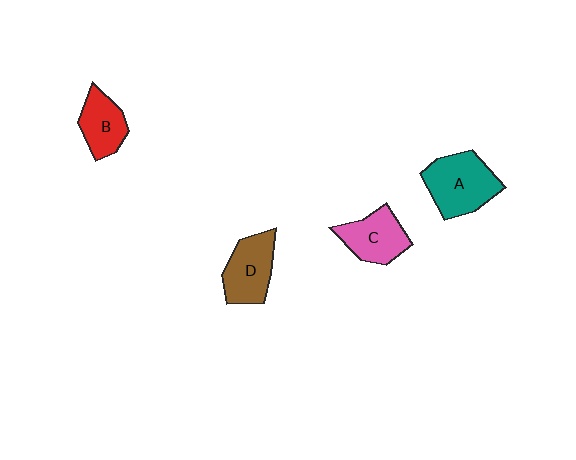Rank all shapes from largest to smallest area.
From largest to smallest: A (teal), D (brown), C (pink), B (red).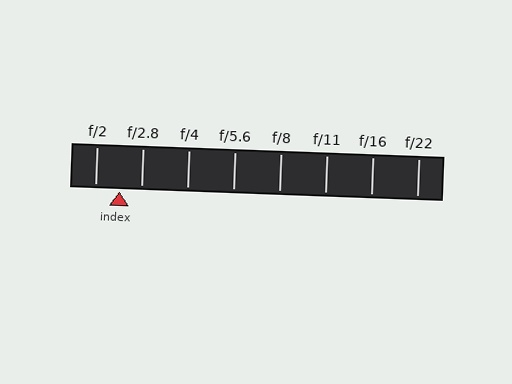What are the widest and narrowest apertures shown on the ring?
The widest aperture shown is f/2 and the narrowest is f/22.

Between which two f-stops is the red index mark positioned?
The index mark is between f/2 and f/2.8.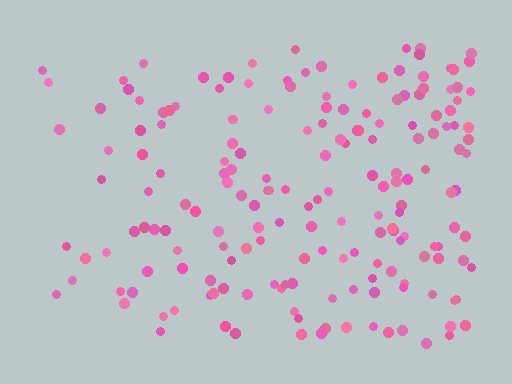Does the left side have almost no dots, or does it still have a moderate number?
Still a moderate number, just noticeably fewer than the right.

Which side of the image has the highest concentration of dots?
The right.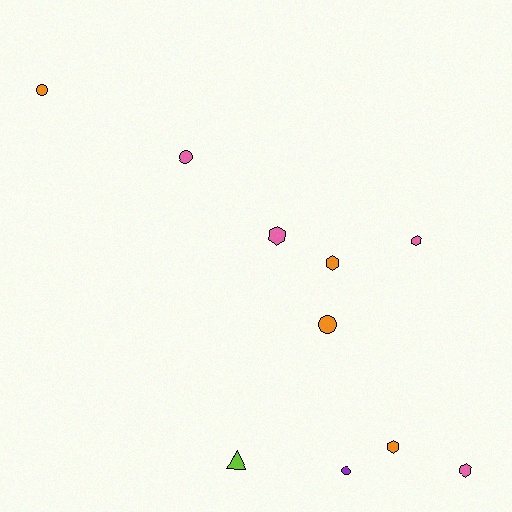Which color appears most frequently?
Orange, with 4 objects.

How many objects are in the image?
There are 10 objects.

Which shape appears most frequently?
Hexagon, with 5 objects.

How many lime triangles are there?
There is 1 lime triangle.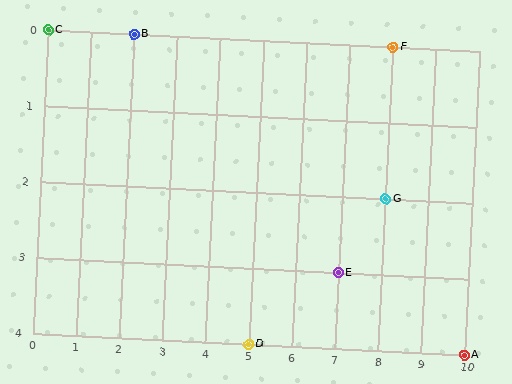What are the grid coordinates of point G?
Point G is at grid coordinates (8, 2).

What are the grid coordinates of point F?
Point F is at grid coordinates (8, 0).